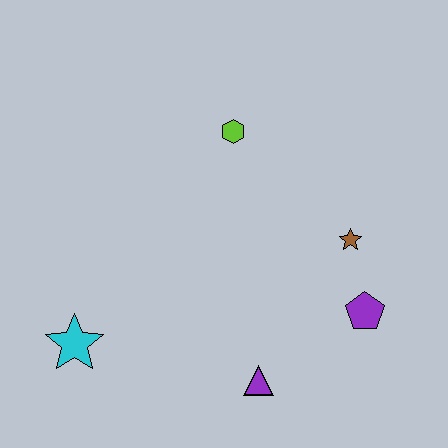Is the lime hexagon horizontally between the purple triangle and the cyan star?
Yes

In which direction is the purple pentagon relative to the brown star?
The purple pentagon is below the brown star.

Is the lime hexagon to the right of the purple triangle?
No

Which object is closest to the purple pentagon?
The brown star is closest to the purple pentagon.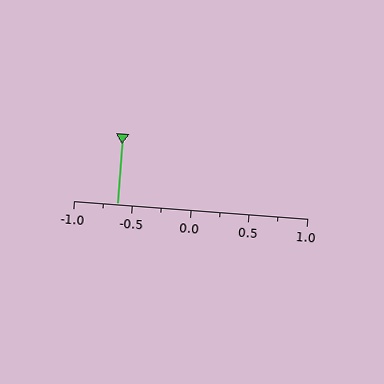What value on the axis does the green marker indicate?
The marker indicates approximately -0.62.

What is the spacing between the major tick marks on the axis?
The major ticks are spaced 0.5 apart.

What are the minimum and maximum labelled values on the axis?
The axis runs from -1.0 to 1.0.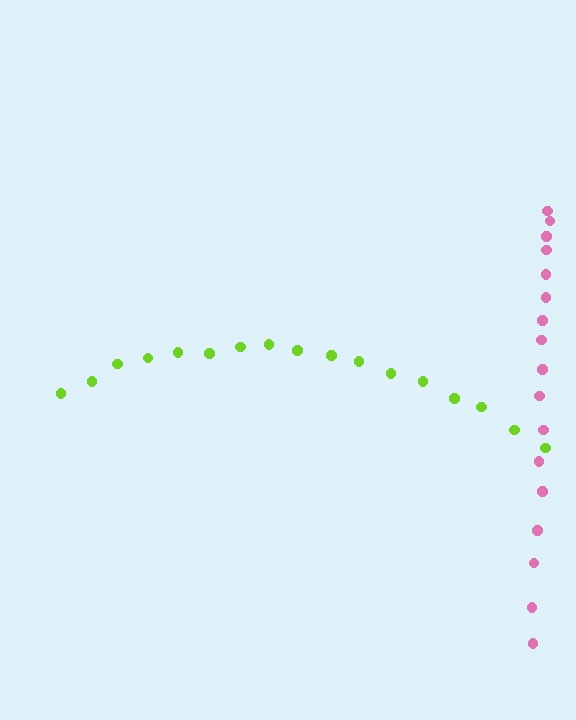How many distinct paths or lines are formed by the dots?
There are 2 distinct paths.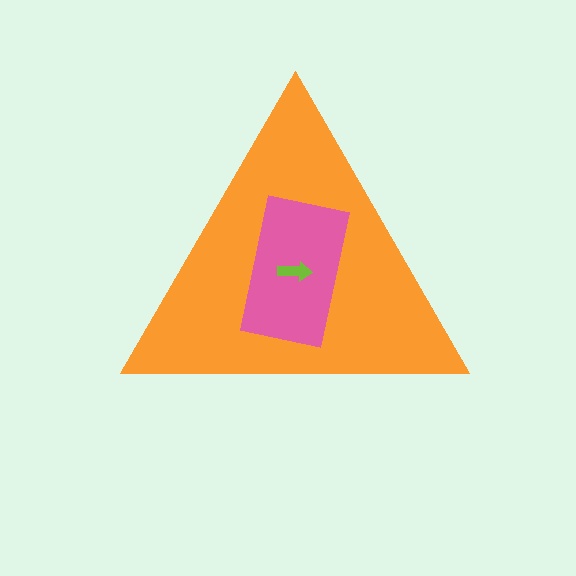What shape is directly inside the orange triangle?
The pink rectangle.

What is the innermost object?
The lime arrow.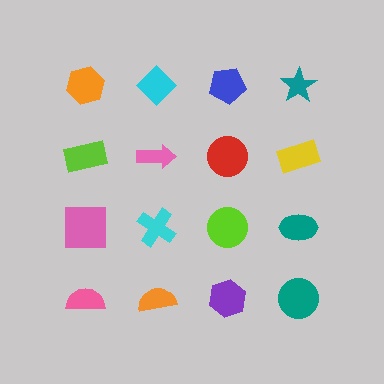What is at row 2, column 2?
A pink arrow.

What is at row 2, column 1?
A lime rectangle.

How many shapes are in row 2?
4 shapes.